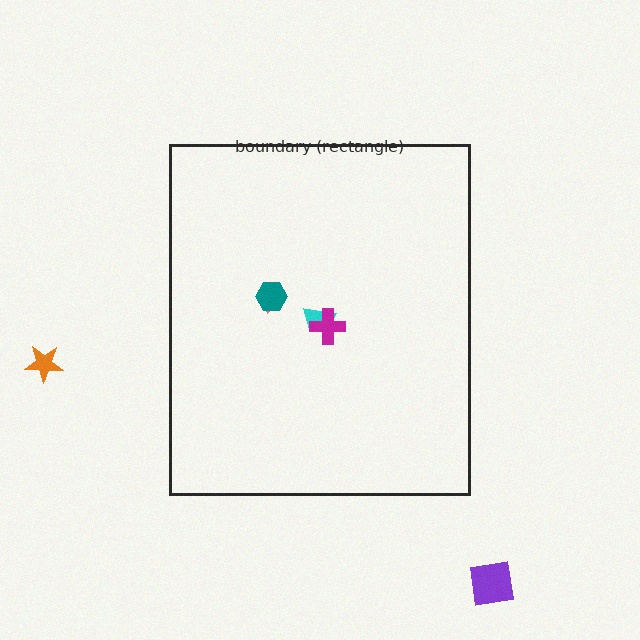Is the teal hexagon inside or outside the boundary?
Inside.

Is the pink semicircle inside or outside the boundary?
Inside.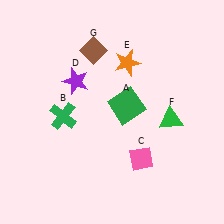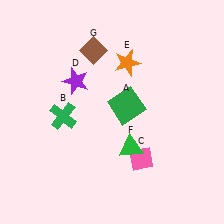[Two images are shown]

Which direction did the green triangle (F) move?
The green triangle (F) moved left.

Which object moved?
The green triangle (F) moved left.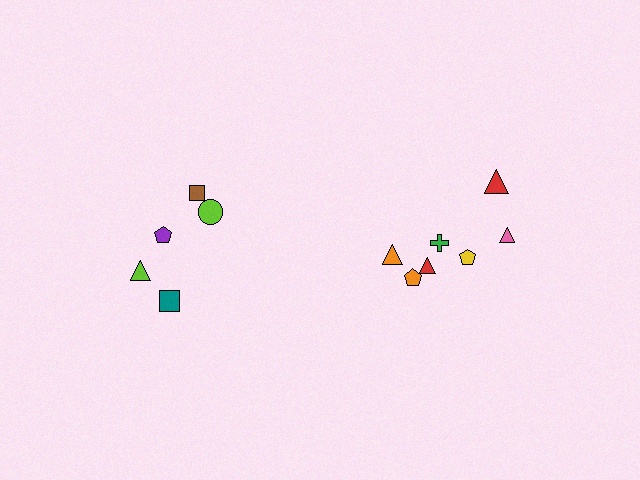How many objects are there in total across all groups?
There are 12 objects.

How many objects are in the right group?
There are 7 objects.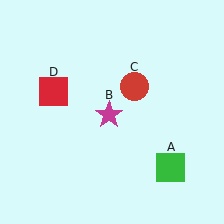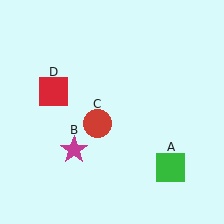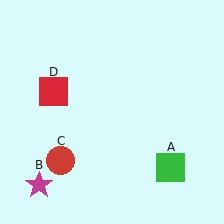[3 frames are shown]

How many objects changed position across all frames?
2 objects changed position: magenta star (object B), red circle (object C).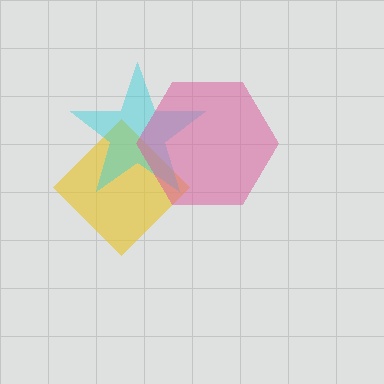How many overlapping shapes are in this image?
There are 3 overlapping shapes in the image.